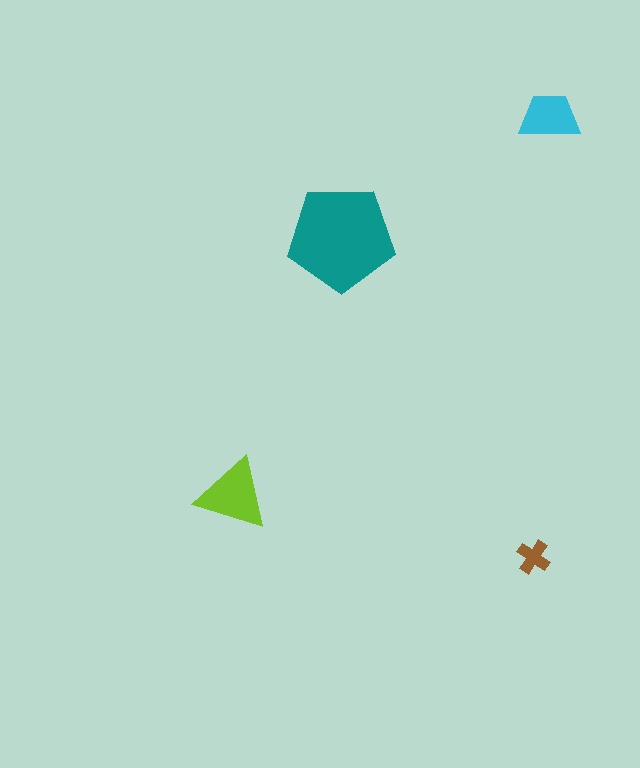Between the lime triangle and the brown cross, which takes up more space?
The lime triangle.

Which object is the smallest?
The brown cross.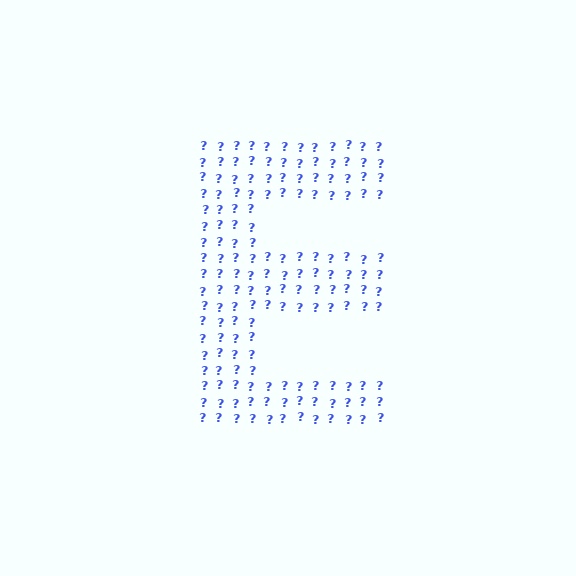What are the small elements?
The small elements are question marks.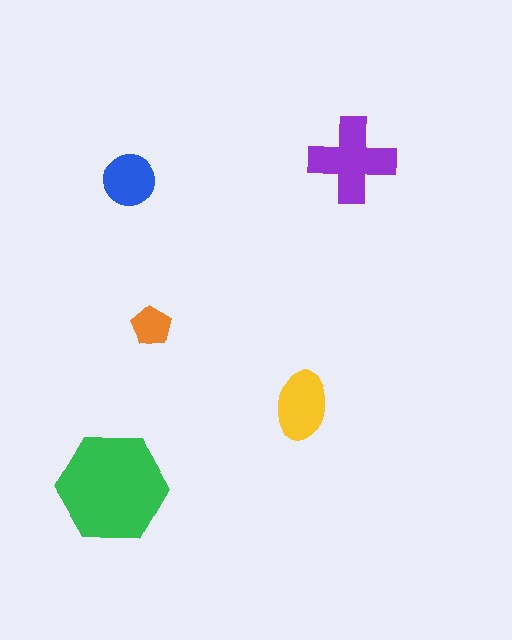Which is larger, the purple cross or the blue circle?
The purple cross.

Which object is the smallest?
The orange pentagon.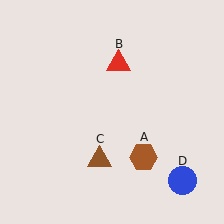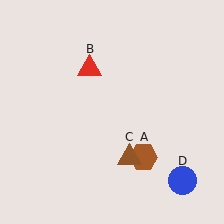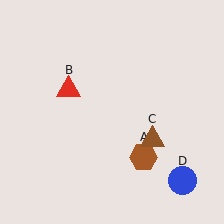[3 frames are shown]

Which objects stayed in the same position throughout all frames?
Brown hexagon (object A) and blue circle (object D) remained stationary.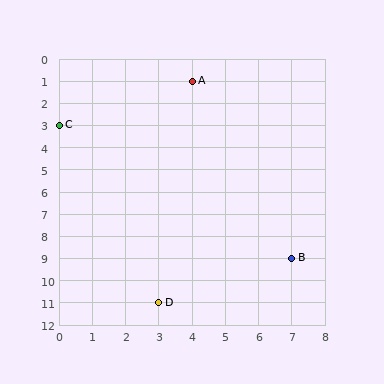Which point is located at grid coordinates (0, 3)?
Point C is at (0, 3).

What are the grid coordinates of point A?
Point A is at grid coordinates (4, 1).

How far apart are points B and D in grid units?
Points B and D are 4 columns and 2 rows apart (about 4.5 grid units diagonally).